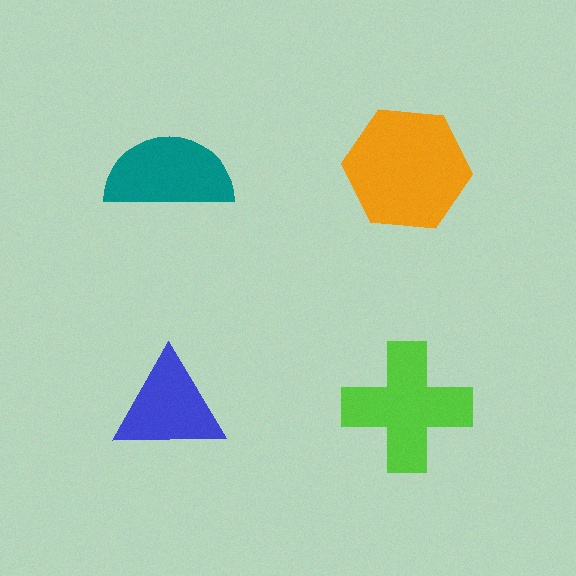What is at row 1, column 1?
A teal semicircle.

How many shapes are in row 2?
2 shapes.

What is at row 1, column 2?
An orange hexagon.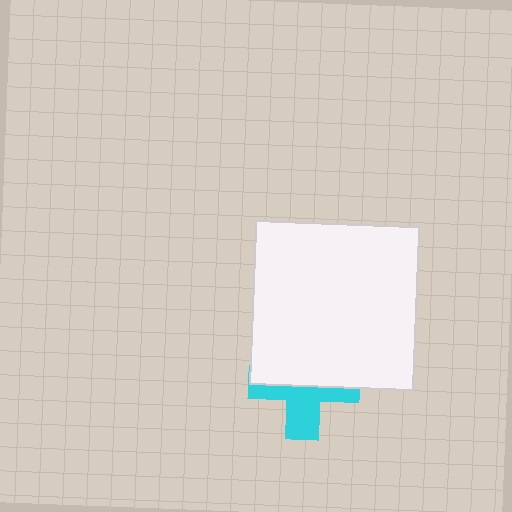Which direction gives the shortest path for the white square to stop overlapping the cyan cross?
Moving up gives the shortest separation.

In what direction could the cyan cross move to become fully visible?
The cyan cross could move down. That would shift it out from behind the white square entirely.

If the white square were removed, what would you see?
You would see the complete cyan cross.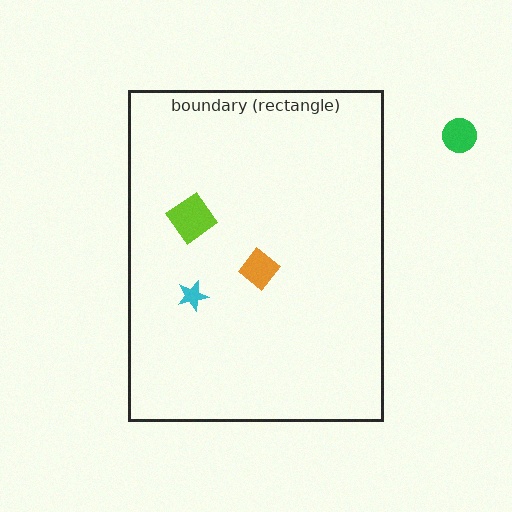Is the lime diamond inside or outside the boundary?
Inside.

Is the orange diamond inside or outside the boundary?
Inside.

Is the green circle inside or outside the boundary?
Outside.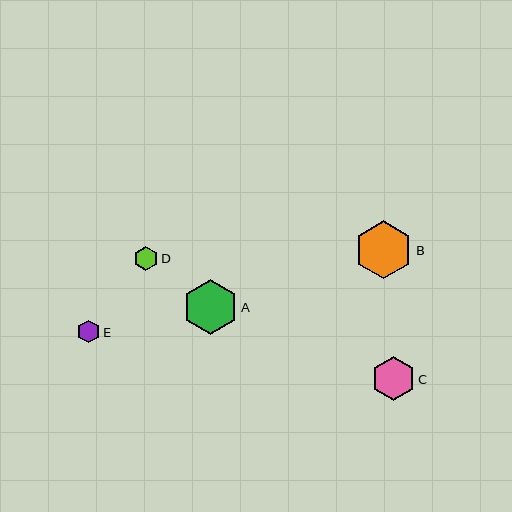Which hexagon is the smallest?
Hexagon E is the smallest with a size of approximately 23 pixels.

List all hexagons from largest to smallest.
From largest to smallest: B, A, C, D, E.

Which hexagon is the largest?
Hexagon B is the largest with a size of approximately 58 pixels.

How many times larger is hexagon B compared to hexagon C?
Hexagon B is approximately 1.3 times the size of hexagon C.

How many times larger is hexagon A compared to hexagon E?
Hexagon A is approximately 2.4 times the size of hexagon E.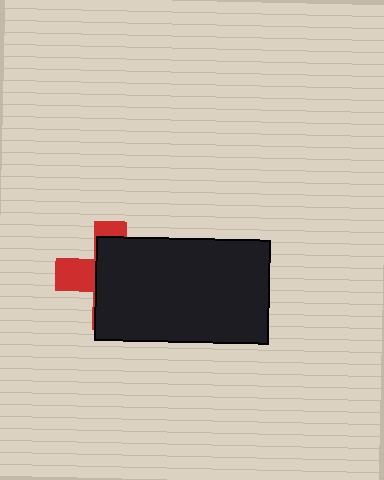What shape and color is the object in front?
The object in front is a black rectangle.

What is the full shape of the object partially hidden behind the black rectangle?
The partially hidden object is a red cross.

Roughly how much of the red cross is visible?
A small part of it is visible (roughly 31%).